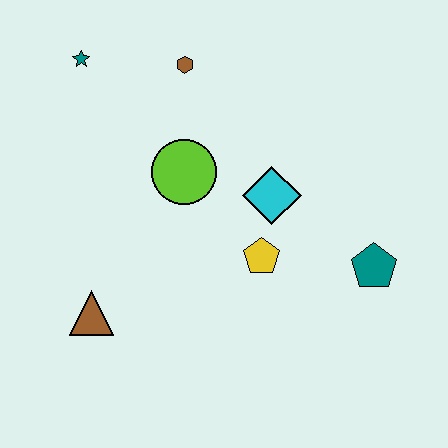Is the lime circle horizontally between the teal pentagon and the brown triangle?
Yes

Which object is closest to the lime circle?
The cyan diamond is closest to the lime circle.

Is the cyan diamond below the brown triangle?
No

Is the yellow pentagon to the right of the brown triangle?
Yes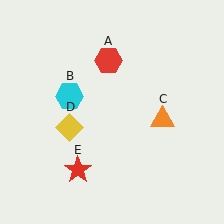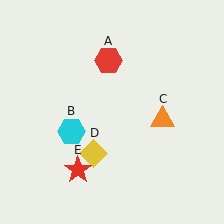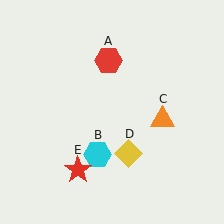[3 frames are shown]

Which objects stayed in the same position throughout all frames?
Red hexagon (object A) and orange triangle (object C) and red star (object E) remained stationary.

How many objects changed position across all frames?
2 objects changed position: cyan hexagon (object B), yellow diamond (object D).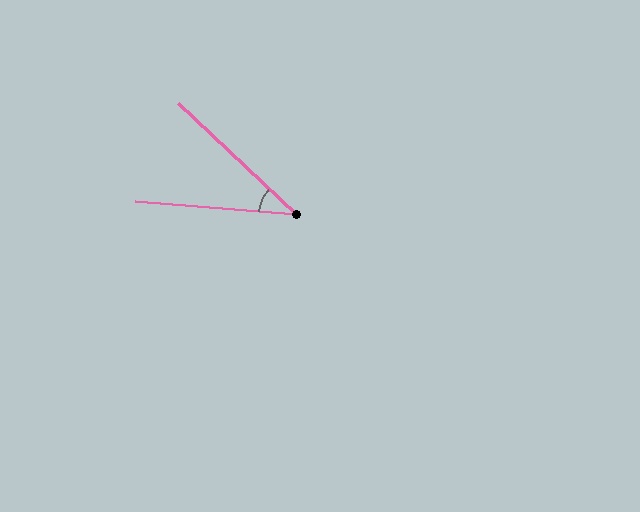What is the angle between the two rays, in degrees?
Approximately 38 degrees.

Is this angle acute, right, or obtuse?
It is acute.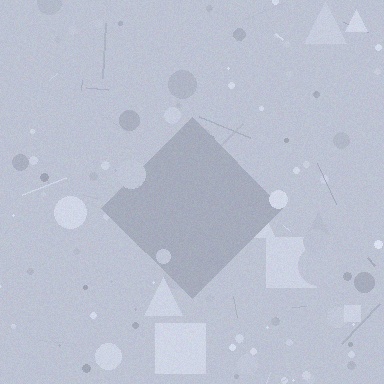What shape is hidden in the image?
A diamond is hidden in the image.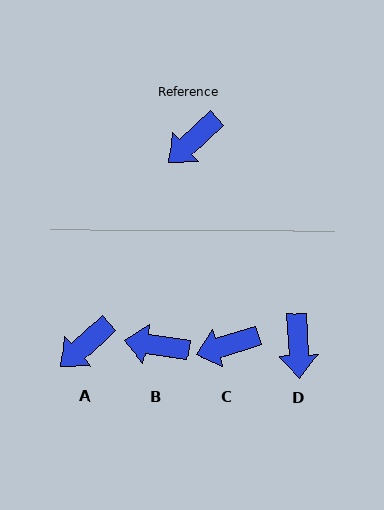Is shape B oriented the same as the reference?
No, it is off by about 52 degrees.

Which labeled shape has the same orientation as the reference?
A.